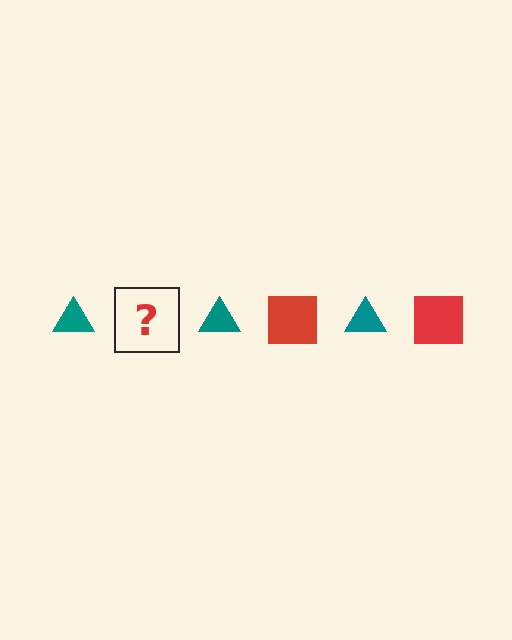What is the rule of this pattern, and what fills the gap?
The rule is that the pattern alternates between teal triangle and red square. The gap should be filled with a red square.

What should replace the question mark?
The question mark should be replaced with a red square.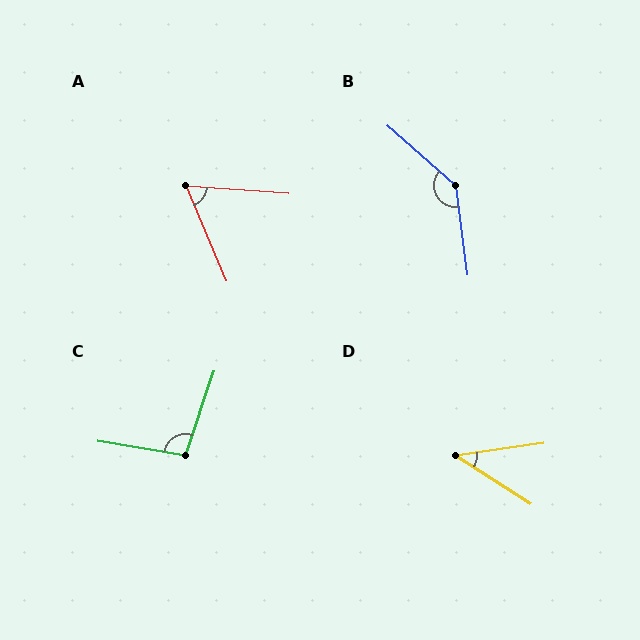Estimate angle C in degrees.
Approximately 99 degrees.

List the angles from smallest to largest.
D (41°), A (63°), C (99°), B (139°).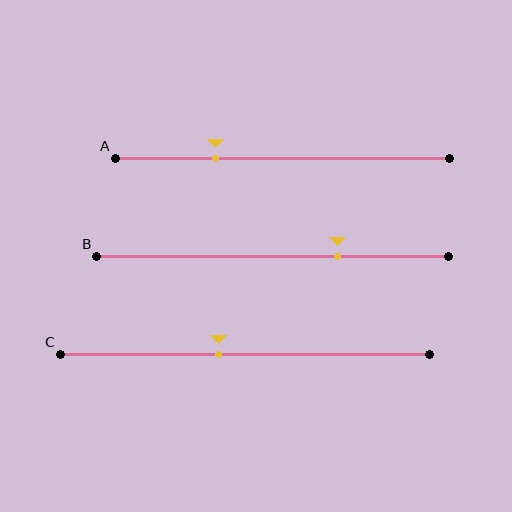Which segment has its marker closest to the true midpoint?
Segment C has its marker closest to the true midpoint.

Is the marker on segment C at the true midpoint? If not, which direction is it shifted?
No, the marker on segment C is shifted to the left by about 7% of the segment length.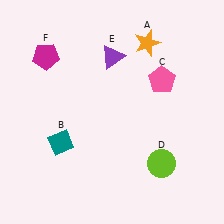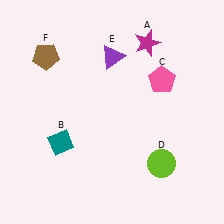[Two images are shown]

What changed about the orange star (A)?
In Image 1, A is orange. In Image 2, it changed to magenta.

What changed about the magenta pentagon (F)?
In Image 1, F is magenta. In Image 2, it changed to brown.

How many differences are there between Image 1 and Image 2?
There are 2 differences between the two images.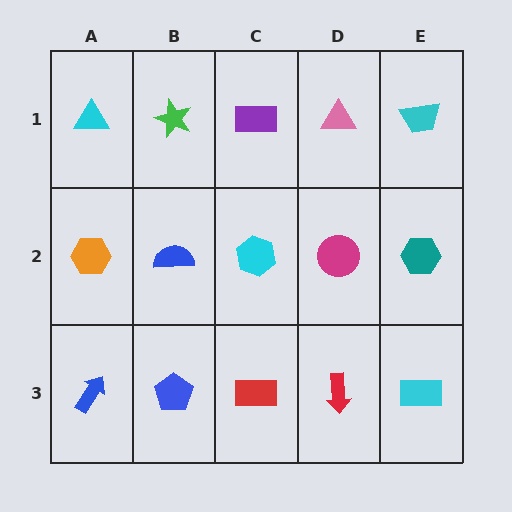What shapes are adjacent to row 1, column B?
A blue semicircle (row 2, column B), a cyan triangle (row 1, column A), a purple rectangle (row 1, column C).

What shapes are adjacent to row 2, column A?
A cyan triangle (row 1, column A), a blue arrow (row 3, column A), a blue semicircle (row 2, column B).